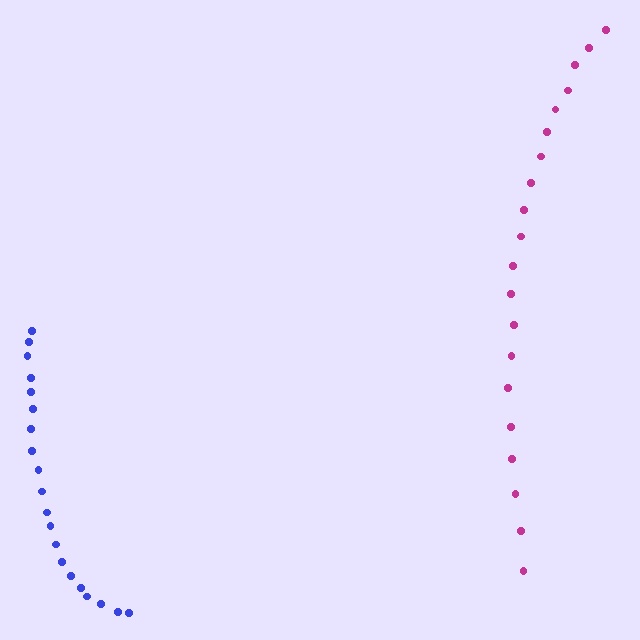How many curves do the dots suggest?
There are 2 distinct paths.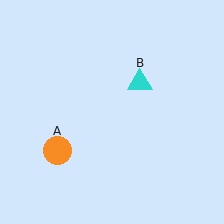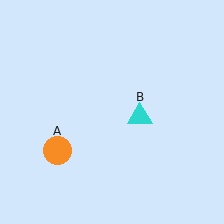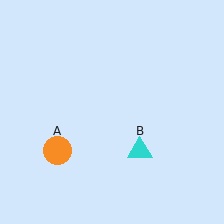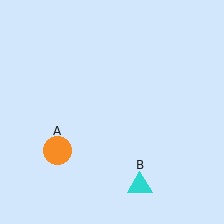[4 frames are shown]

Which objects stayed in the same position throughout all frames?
Orange circle (object A) remained stationary.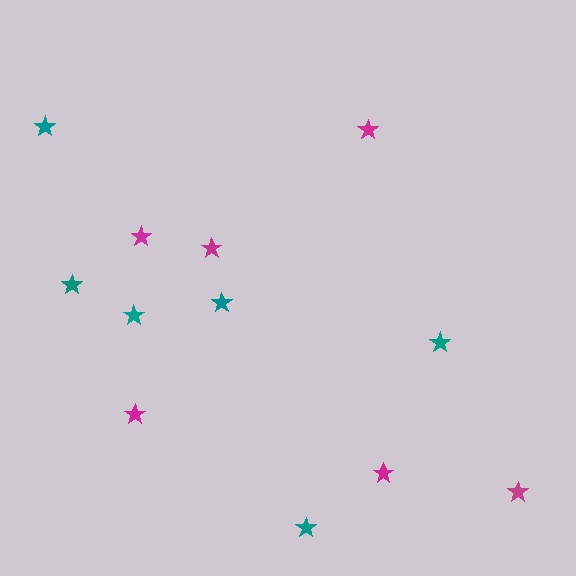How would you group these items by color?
There are 2 groups: one group of magenta stars (6) and one group of teal stars (6).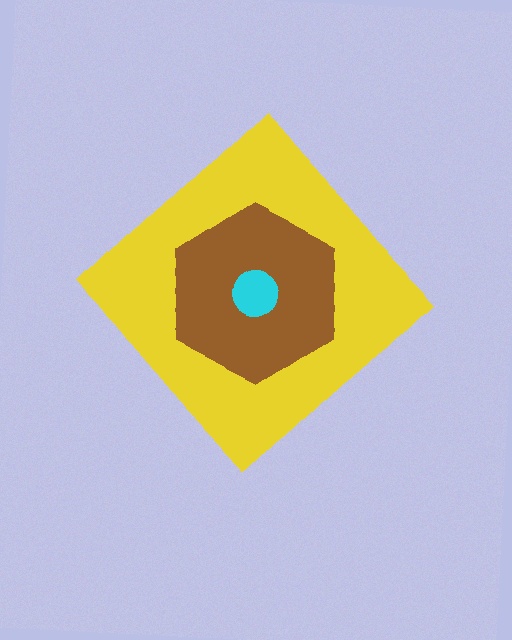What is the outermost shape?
The yellow diamond.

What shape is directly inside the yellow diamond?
The brown hexagon.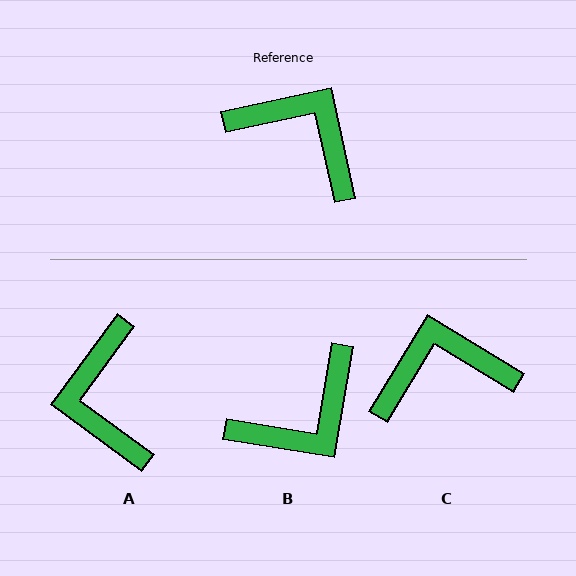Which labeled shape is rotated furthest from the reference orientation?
A, about 132 degrees away.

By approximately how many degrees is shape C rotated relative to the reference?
Approximately 47 degrees counter-clockwise.